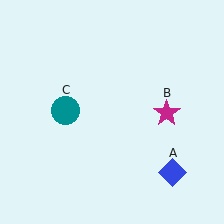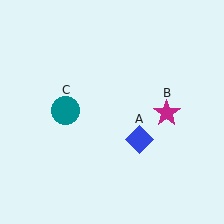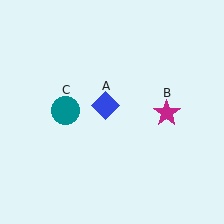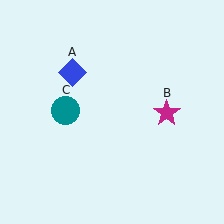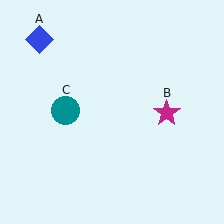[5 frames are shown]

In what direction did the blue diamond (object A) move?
The blue diamond (object A) moved up and to the left.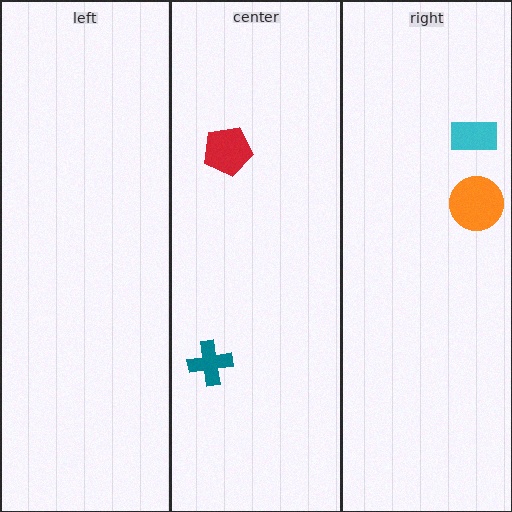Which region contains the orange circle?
The right region.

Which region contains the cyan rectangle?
The right region.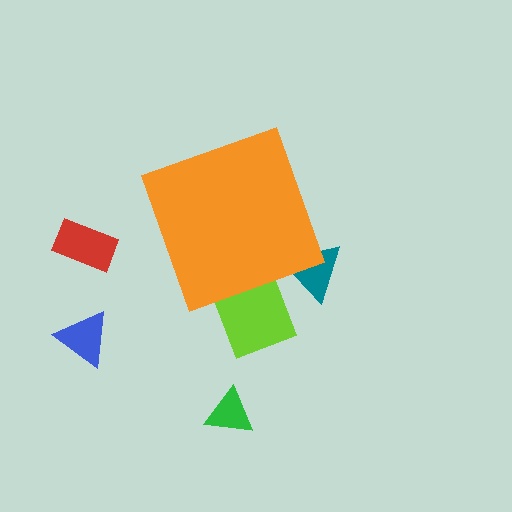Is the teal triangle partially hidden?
Yes, the teal triangle is partially hidden behind the orange diamond.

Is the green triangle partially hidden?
No, the green triangle is fully visible.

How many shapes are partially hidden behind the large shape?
2 shapes are partially hidden.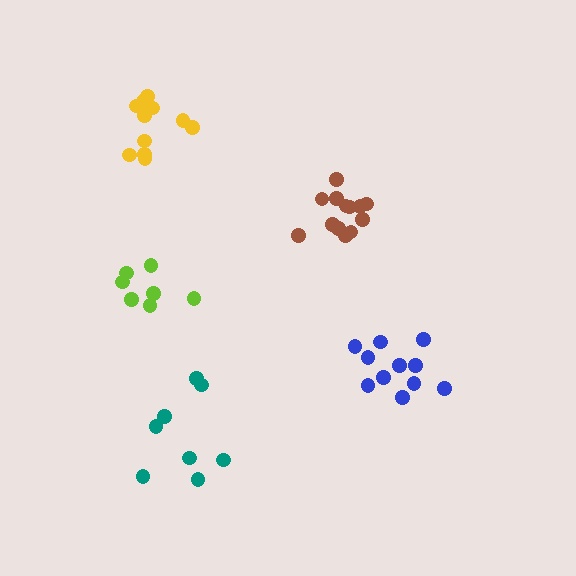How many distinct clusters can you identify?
There are 5 distinct clusters.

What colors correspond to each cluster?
The clusters are colored: brown, teal, blue, yellow, lime.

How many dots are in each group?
Group 1: 13 dots, Group 2: 8 dots, Group 3: 11 dots, Group 4: 12 dots, Group 5: 7 dots (51 total).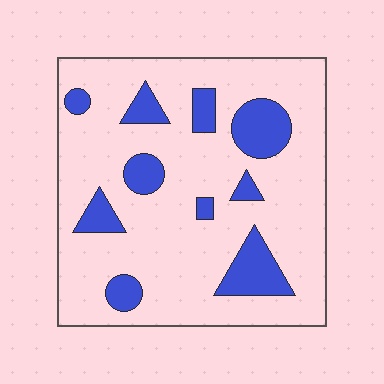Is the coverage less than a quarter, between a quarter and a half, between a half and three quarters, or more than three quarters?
Less than a quarter.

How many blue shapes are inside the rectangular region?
10.